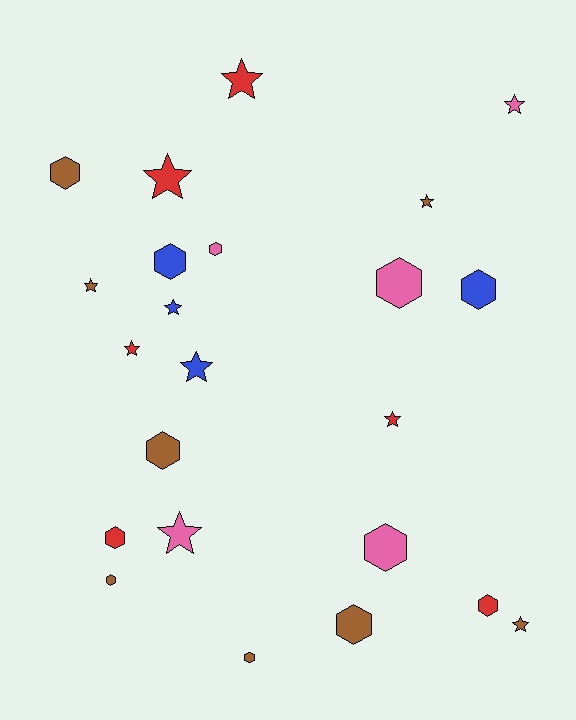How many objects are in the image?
There are 23 objects.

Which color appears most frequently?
Brown, with 8 objects.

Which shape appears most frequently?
Hexagon, with 12 objects.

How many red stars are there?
There are 4 red stars.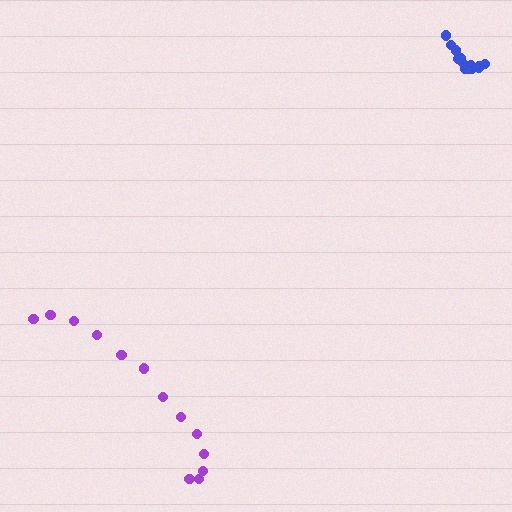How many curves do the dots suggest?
There are 2 distinct paths.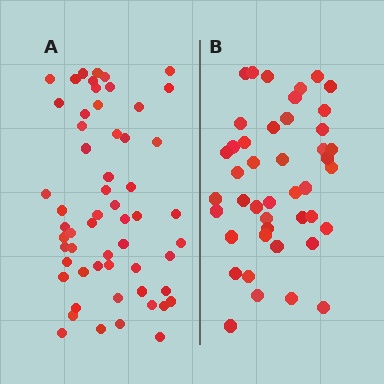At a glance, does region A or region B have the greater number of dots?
Region A (the left region) has more dots.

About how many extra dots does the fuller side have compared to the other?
Region A has approximately 15 more dots than region B.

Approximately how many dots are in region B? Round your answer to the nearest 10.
About 40 dots. (The exact count is 44, which rounds to 40.)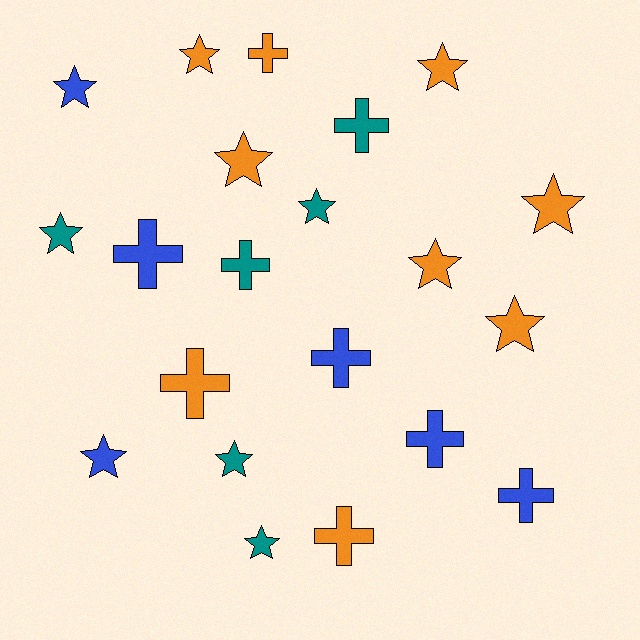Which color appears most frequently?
Orange, with 9 objects.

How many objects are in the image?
There are 21 objects.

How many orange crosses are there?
There are 3 orange crosses.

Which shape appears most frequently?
Star, with 12 objects.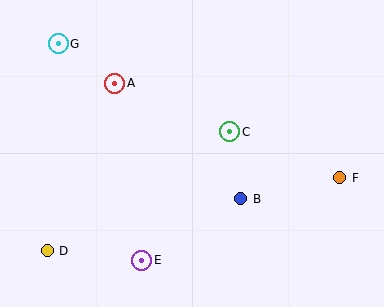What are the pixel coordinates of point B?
Point B is at (241, 199).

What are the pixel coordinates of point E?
Point E is at (142, 260).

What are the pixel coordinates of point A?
Point A is at (115, 83).